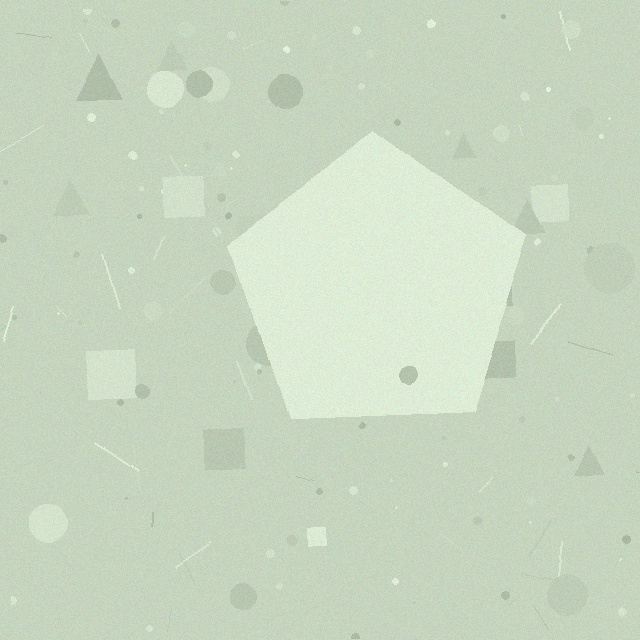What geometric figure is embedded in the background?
A pentagon is embedded in the background.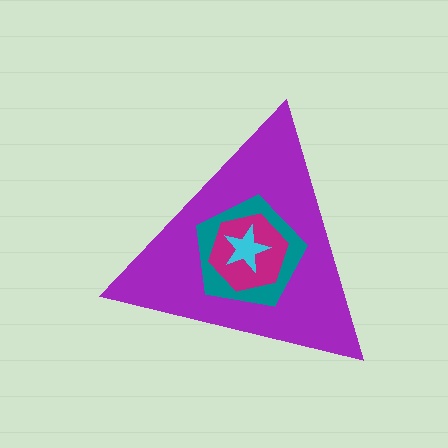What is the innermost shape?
The cyan star.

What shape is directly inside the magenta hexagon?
The cyan star.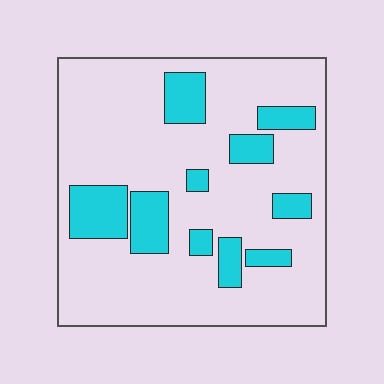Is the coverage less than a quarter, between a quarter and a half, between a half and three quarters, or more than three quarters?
Less than a quarter.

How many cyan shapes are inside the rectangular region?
10.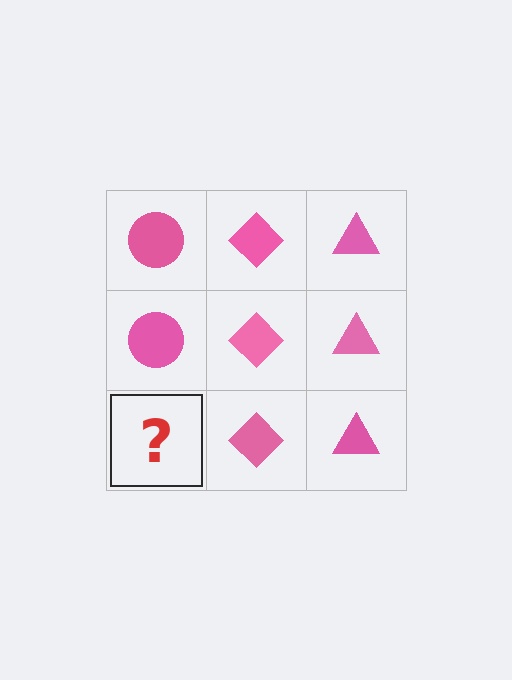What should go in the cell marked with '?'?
The missing cell should contain a pink circle.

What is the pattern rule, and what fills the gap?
The rule is that each column has a consistent shape. The gap should be filled with a pink circle.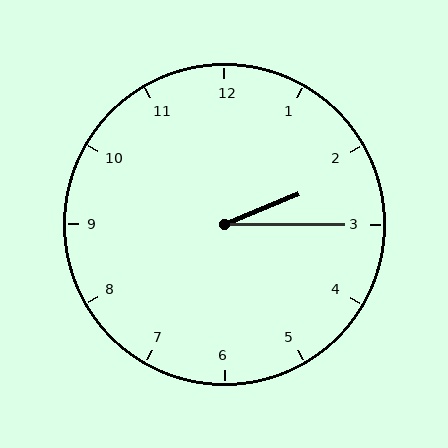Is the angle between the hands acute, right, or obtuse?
It is acute.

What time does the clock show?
2:15.